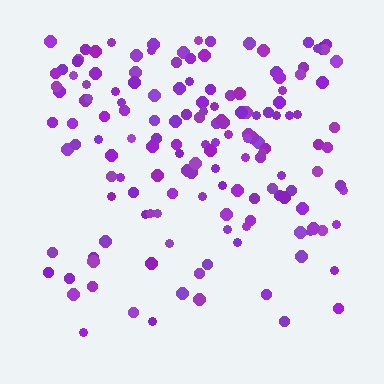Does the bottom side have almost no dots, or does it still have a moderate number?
Still a moderate number, just noticeably fewer than the top.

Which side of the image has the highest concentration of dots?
The top.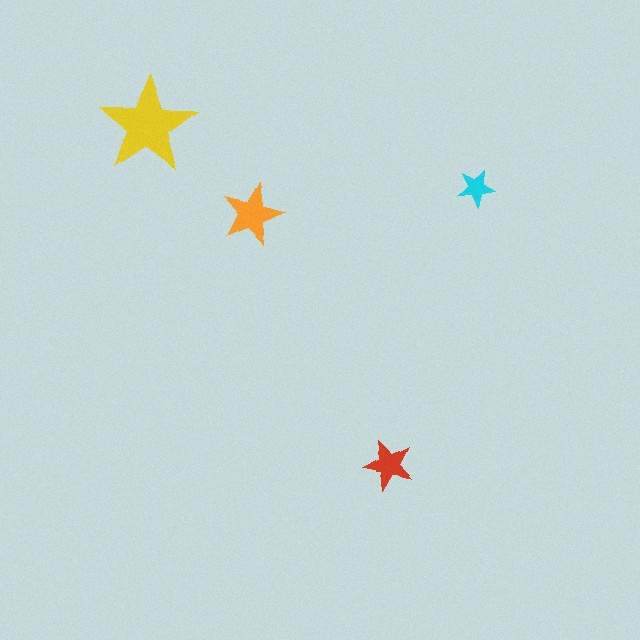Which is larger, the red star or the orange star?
The orange one.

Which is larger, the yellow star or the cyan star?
The yellow one.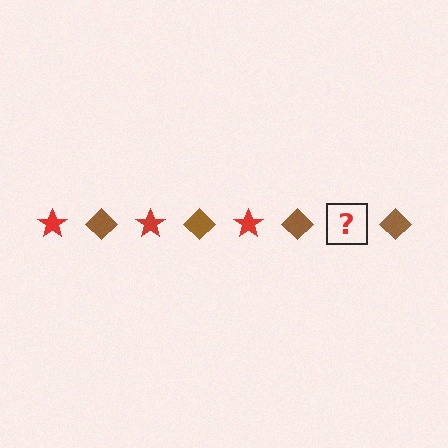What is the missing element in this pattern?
The missing element is a red star.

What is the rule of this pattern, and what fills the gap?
The rule is that the pattern alternates between red star and brown diamond. The gap should be filled with a red star.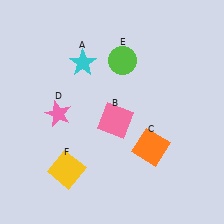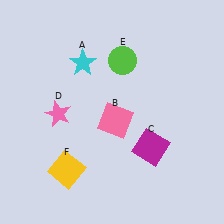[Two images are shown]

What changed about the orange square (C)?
In Image 1, C is orange. In Image 2, it changed to magenta.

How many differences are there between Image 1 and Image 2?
There is 1 difference between the two images.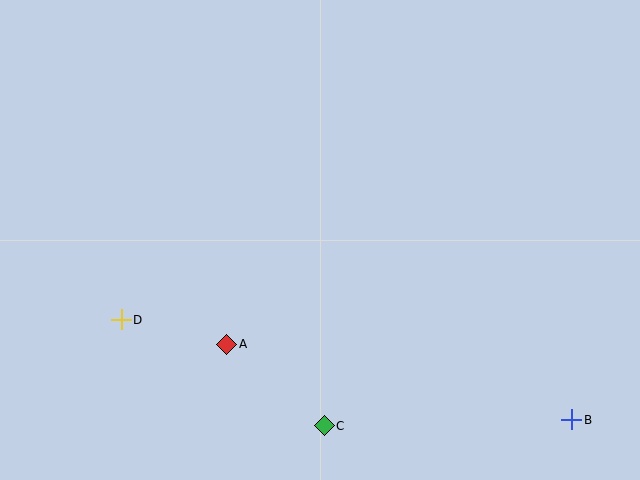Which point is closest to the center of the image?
Point A at (227, 344) is closest to the center.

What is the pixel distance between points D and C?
The distance between D and C is 229 pixels.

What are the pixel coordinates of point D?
Point D is at (121, 320).